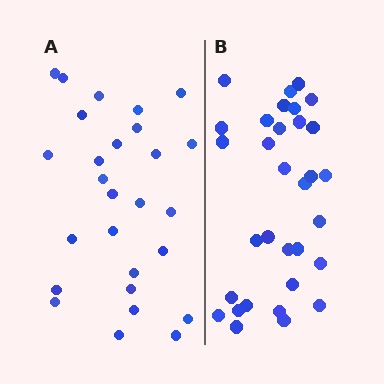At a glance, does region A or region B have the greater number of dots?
Region B (the right region) has more dots.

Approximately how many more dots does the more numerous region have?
Region B has about 5 more dots than region A.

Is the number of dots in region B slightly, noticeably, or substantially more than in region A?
Region B has only slightly more — the two regions are fairly close. The ratio is roughly 1.2 to 1.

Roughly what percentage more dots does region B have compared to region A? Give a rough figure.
About 20% more.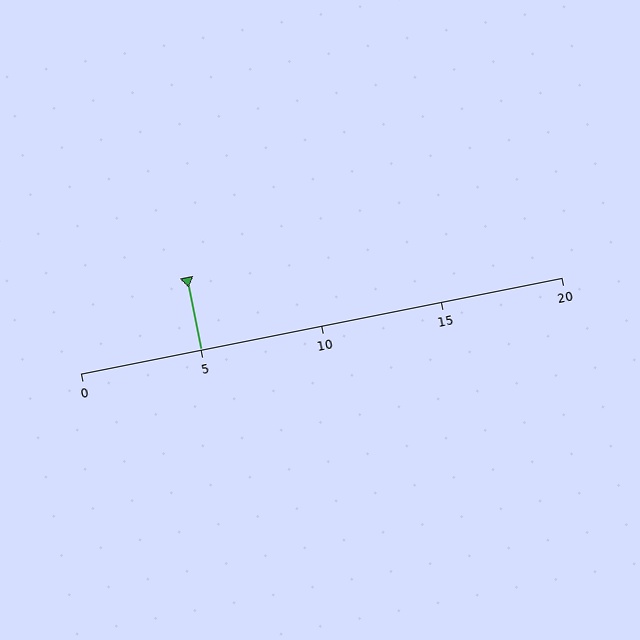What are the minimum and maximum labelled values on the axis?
The axis runs from 0 to 20.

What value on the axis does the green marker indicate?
The marker indicates approximately 5.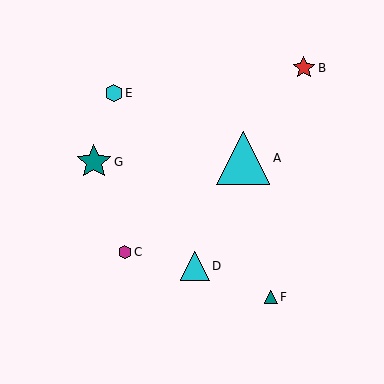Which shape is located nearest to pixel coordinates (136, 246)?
The magenta hexagon (labeled C) at (125, 252) is nearest to that location.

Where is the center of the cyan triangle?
The center of the cyan triangle is at (243, 158).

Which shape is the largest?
The cyan triangle (labeled A) is the largest.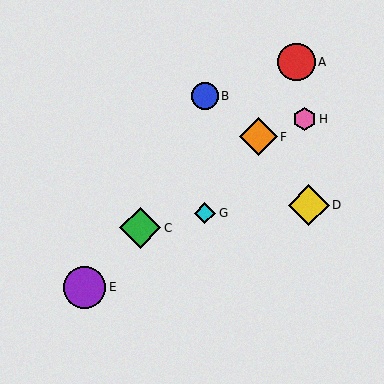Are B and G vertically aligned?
Yes, both are at x≈205.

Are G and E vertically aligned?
No, G is at x≈205 and E is at x≈85.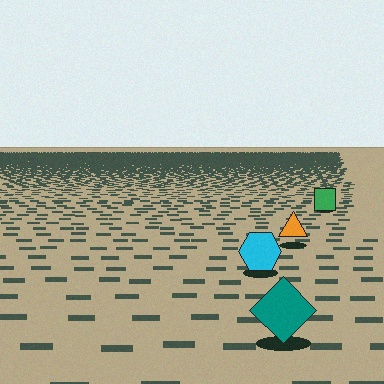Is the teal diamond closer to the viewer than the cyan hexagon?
Yes. The teal diamond is closer — you can tell from the texture gradient: the ground texture is coarser near it.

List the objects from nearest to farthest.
From nearest to farthest: the teal diamond, the cyan hexagon, the orange triangle, the green square.